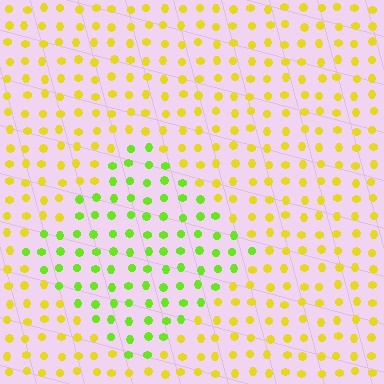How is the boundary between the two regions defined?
The boundary is defined purely by a slight shift in hue (about 43 degrees). Spacing, size, and orientation are identical on both sides.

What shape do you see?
I see a diamond.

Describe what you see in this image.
The image is filled with small yellow elements in a uniform arrangement. A diamond-shaped region is visible where the elements are tinted to a slightly different hue, forming a subtle color boundary.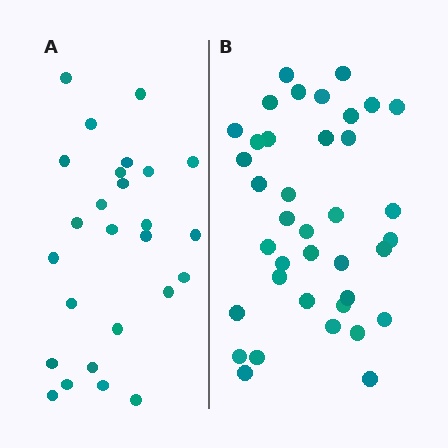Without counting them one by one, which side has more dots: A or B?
Region B (the right region) has more dots.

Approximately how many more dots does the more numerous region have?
Region B has roughly 12 or so more dots than region A.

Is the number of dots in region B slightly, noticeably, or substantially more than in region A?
Region B has substantially more. The ratio is roughly 1.5 to 1.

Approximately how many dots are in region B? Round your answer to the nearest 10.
About 40 dots. (The exact count is 38, which rounds to 40.)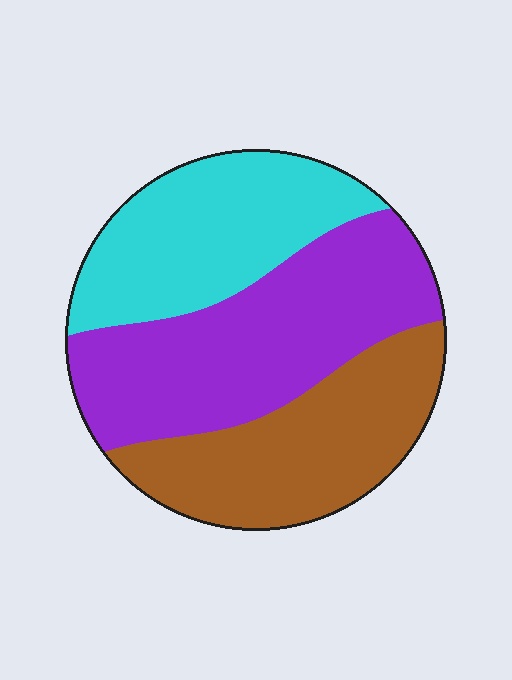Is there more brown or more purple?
Purple.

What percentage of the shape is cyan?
Cyan takes up about one third (1/3) of the shape.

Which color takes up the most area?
Purple, at roughly 40%.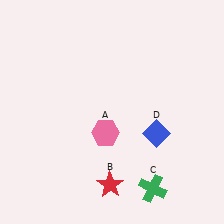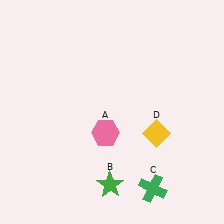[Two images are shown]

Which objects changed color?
B changed from red to green. D changed from blue to yellow.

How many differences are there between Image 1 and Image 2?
There are 2 differences between the two images.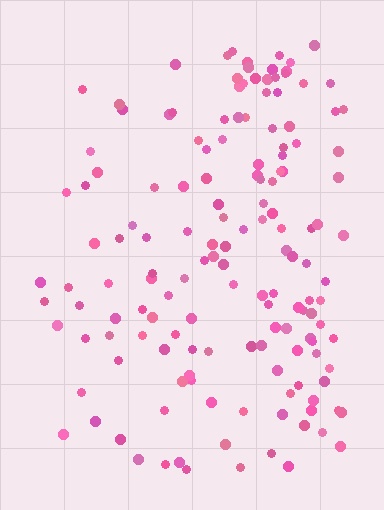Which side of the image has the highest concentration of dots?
The right.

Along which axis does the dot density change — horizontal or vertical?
Horizontal.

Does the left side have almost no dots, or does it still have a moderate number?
Still a moderate number, just noticeably fewer than the right.